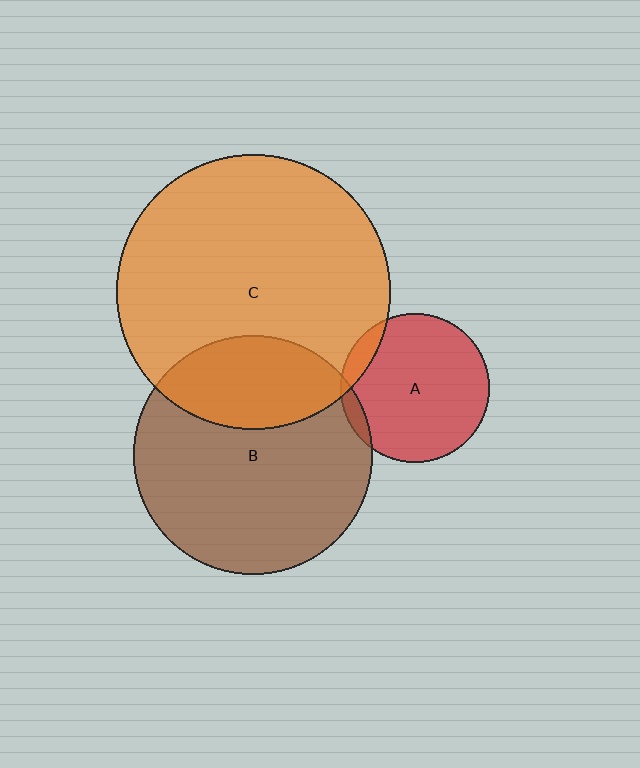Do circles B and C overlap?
Yes.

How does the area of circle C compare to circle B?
Approximately 1.3 times.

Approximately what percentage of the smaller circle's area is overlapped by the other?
Approximately 30%.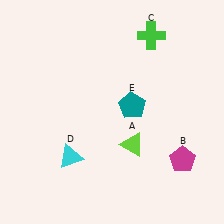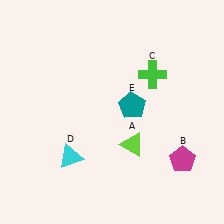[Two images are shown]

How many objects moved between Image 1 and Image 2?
1 object moved between the two images.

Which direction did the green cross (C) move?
The green cross (C) moved down.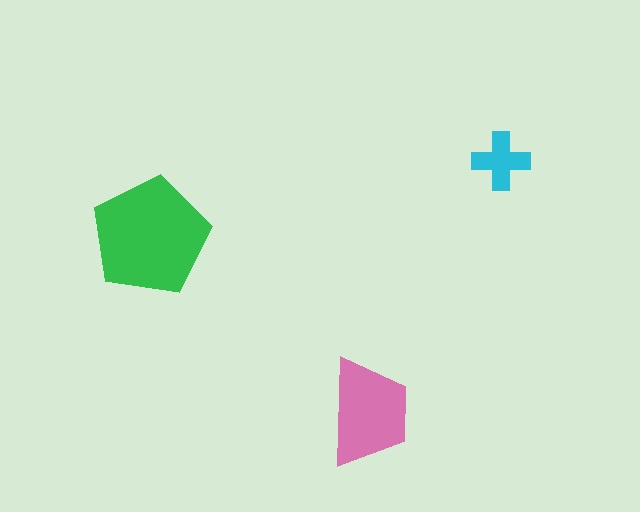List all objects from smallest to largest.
The cyan cross, the pink trapezoid, the green pentagon.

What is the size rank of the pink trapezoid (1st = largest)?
2nd.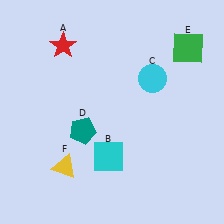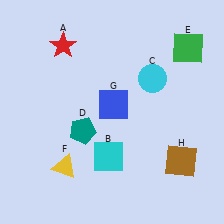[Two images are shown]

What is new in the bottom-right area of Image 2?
A brown square (H) was added in the bottom-right area of Image 2.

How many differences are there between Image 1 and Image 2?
There are 2 differences between the two images.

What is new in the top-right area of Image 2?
A blue square (G) was added in the top-right area of Image 2.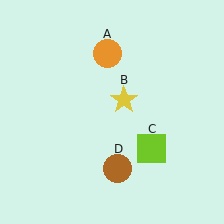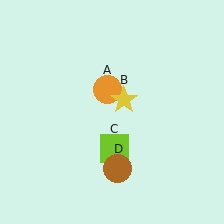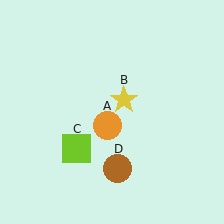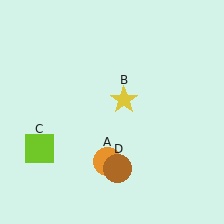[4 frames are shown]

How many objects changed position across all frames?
2 objects changed position: orange circle (object A), lime square (object C).